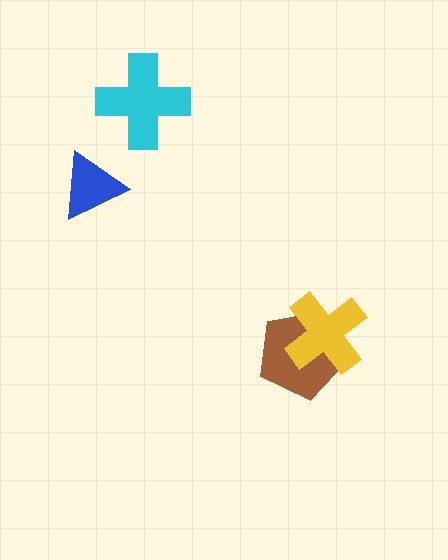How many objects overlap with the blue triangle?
0 objects overlap with the blue triangle.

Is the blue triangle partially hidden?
No, no other shape covers it.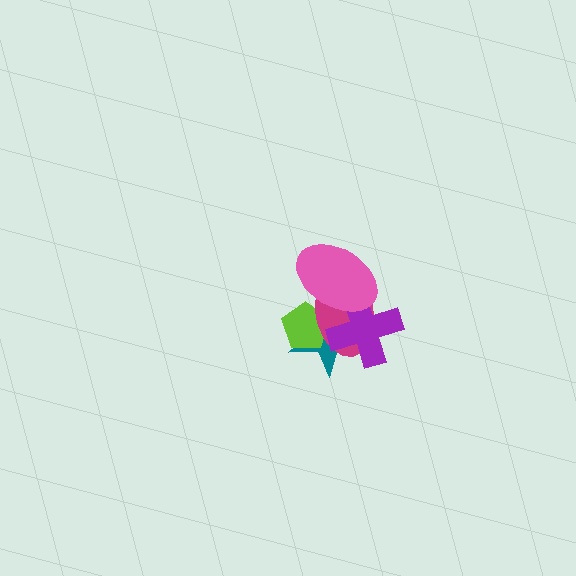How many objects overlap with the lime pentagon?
3 objects overlap with the lime pentagon.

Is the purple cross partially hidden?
Yes, it is partially covered by another shape.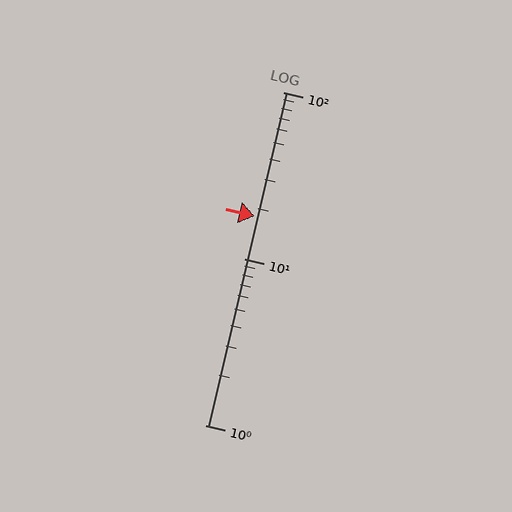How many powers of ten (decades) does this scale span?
The scale spans 2 decades, from 1 to 100.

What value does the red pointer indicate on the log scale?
The pointer indicates approximately 18.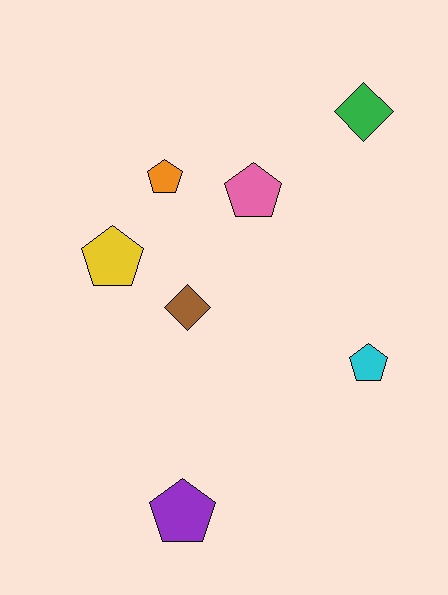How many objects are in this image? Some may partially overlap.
There are 7 objects.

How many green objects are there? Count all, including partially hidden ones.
There is 1 green object.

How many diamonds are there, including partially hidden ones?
There are 2 diamonds.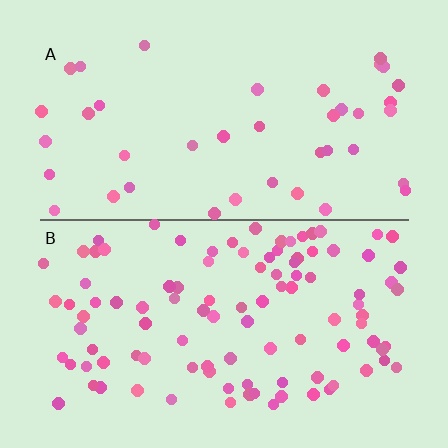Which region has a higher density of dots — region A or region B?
B (the bottom).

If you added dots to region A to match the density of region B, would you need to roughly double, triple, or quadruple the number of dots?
Approximately triple.